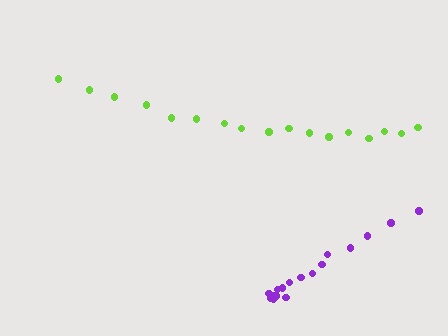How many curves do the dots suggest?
There are 2 distinct paths.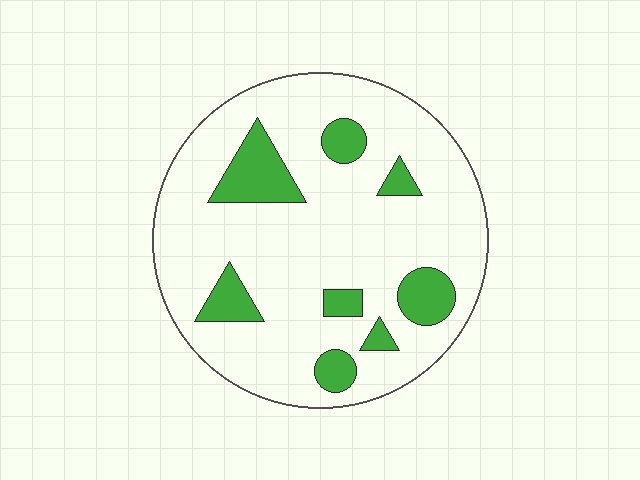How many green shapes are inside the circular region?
8.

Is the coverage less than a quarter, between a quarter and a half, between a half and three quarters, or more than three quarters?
Less than a quarter.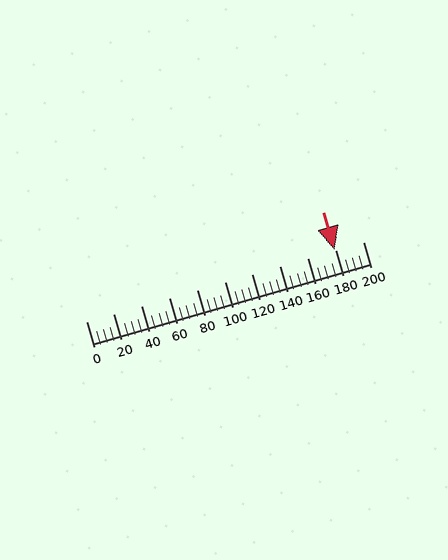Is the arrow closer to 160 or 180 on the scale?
The arrow is closer to 180.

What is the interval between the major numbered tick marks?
The major tick marks are spaced 20 units apart.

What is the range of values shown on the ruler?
The ruler shows values from 0 to 200.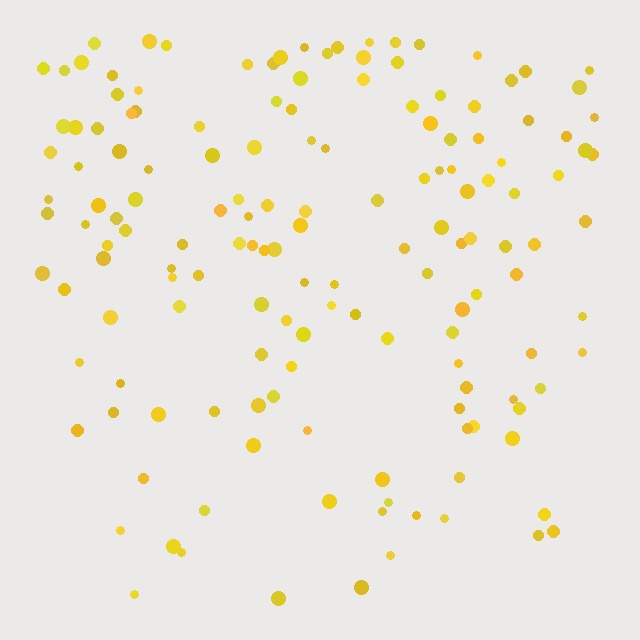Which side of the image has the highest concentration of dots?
The top.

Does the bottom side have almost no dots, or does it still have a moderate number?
Still a moderate number, just noticeably fewer than the top.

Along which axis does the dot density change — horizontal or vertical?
Vertical.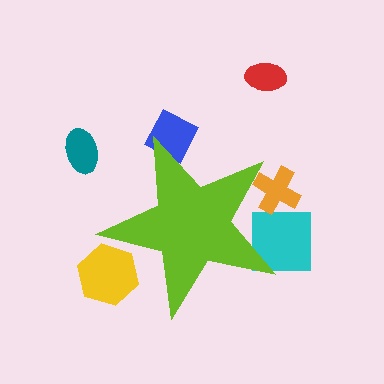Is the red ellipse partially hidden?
No, the red ellipse is fully visible.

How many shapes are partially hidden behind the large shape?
4 shapes are partially hidden.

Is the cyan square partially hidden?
Yes, the cyan square is partially hidden behind the lime star.